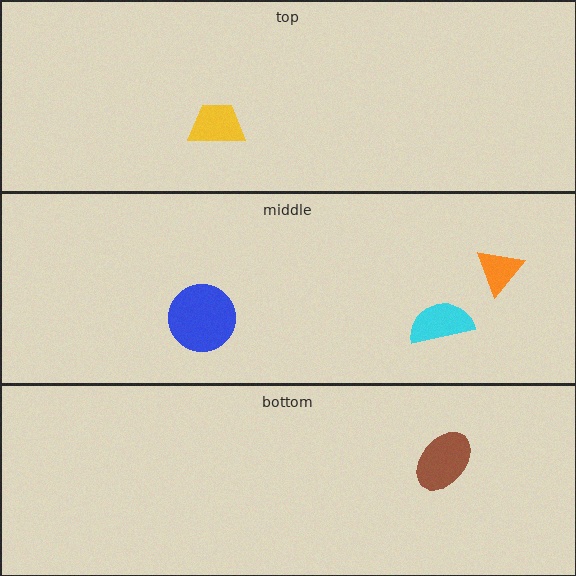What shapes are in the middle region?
The cyan semicircle, the orange triangle, the blue circle.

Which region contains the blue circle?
The middle region.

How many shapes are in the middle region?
3.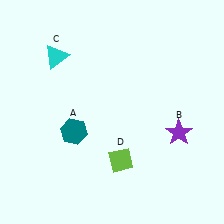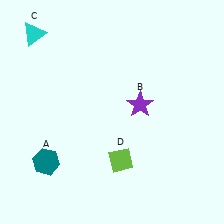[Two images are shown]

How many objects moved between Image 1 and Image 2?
3 objects moved between the two images.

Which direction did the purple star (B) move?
The purple star (B) moved left.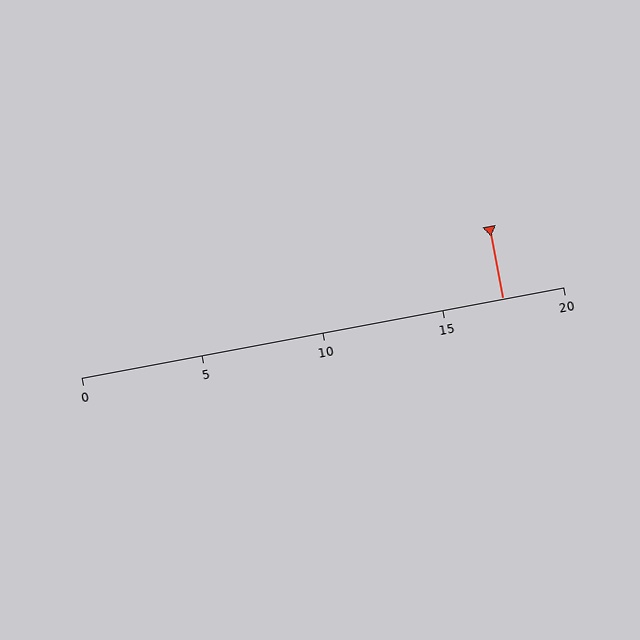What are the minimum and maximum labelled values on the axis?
The axis runs from 0 to 20.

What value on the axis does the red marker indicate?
The marker indicates approximately 17.5.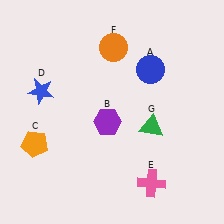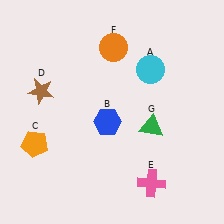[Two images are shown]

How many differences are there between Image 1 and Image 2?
There are 3 differences between the two images.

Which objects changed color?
A changed from blue to cyan. B changed from purple to blue. D changed from blue to brown.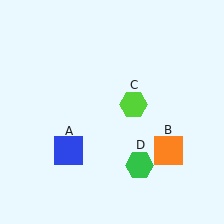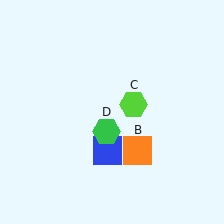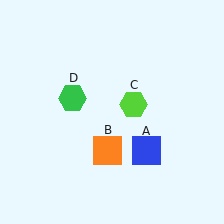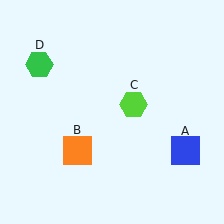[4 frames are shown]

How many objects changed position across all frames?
3 objects changed position: blue square (object A), orange square (object B), green hexagon (object D).